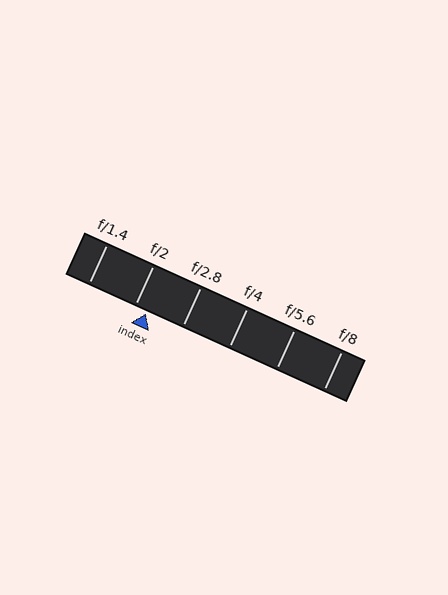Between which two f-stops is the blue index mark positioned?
The index mark is between f/2 and f/2.8.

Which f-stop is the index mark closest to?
The index mark is closest to f/2.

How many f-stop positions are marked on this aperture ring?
There are 6 f-stop positions marked.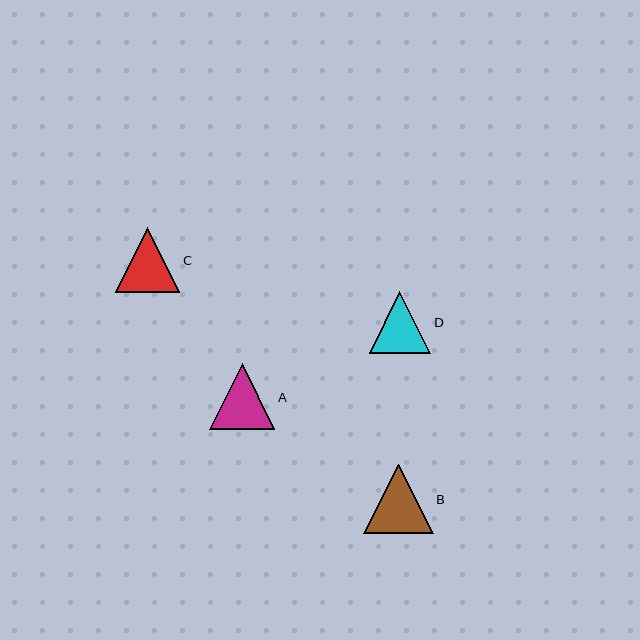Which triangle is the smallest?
Triangle D is the smallest with a size of approximately 61 pixels.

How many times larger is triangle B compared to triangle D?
Triangle B is approximately 1.1 times the size of triangle D.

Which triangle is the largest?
Triangle B is the largest with a size of approximately 69 pixels.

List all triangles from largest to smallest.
From largest to smallest: B, A, C, D.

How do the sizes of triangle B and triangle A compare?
Triangle B and triangle A are approximately the same size.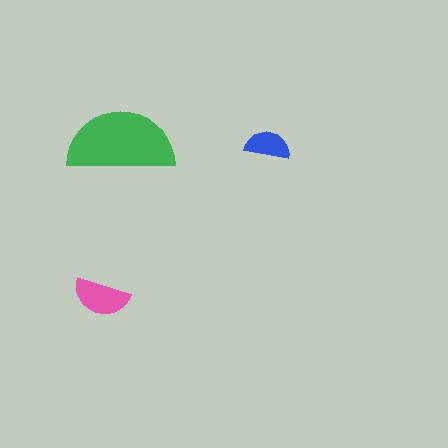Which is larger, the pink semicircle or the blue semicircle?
The pink one.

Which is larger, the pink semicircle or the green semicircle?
The green one.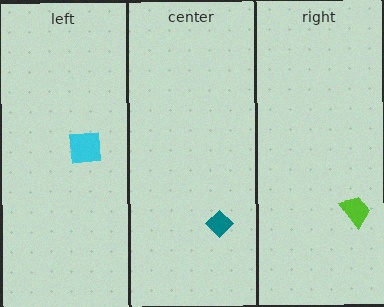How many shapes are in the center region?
1.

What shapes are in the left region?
The cyan square.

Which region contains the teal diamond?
The center region.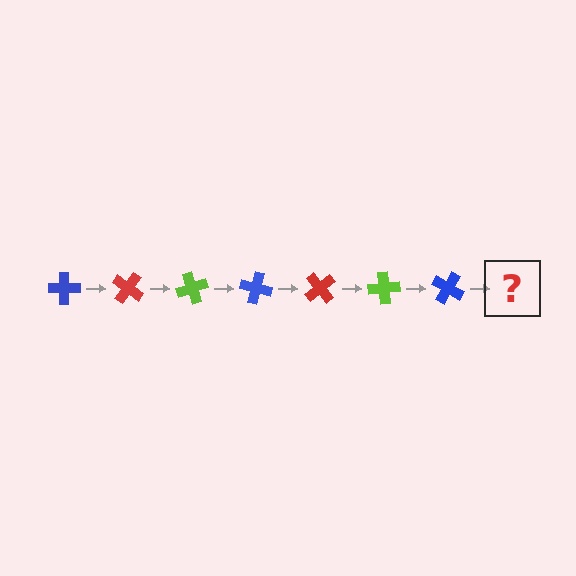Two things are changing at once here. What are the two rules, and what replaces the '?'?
The two rules are that it rotates 35 degrees each step and the color cycles through blue, red, and lime. The '?' should be a red cross, rotated 245 degrees from the start.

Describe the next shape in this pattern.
It should be a red cross, rotated 245 degrees from the start.